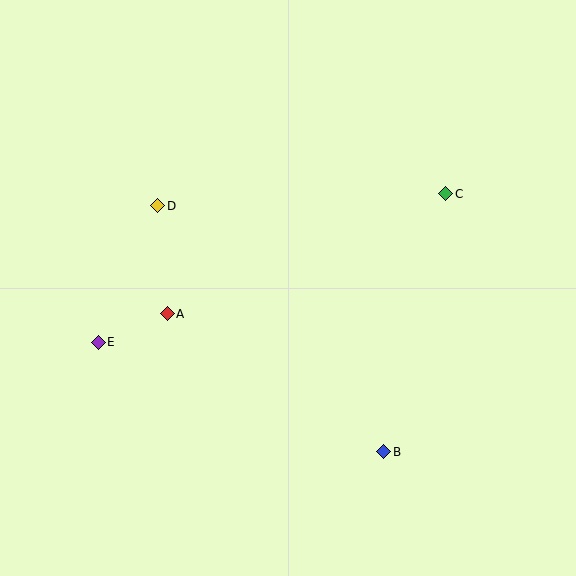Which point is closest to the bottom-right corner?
Point B is closest to the bottom-right corner.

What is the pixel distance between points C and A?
The distance between C and A is 303 pixels.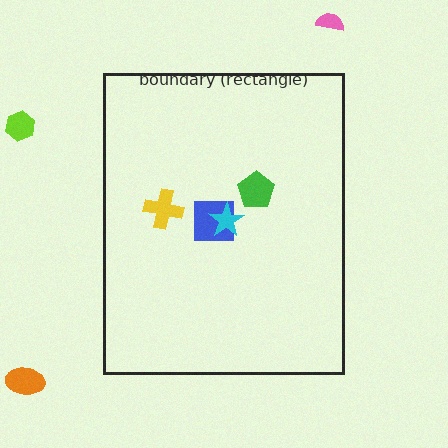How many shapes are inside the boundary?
4 inside, 3 outside.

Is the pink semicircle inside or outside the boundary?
Outside.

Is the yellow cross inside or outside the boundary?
Inside.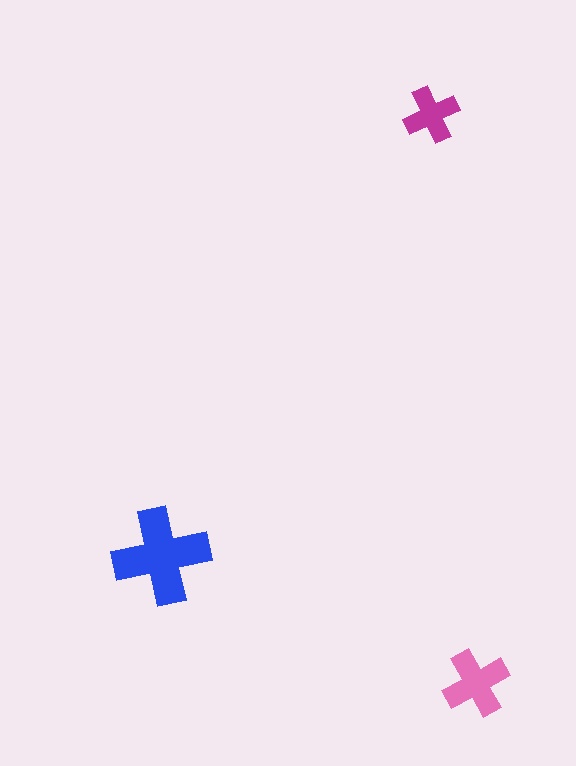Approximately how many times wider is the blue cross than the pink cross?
About 1.5 times wider.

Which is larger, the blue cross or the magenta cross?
The blue one.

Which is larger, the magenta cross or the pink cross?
The pink one.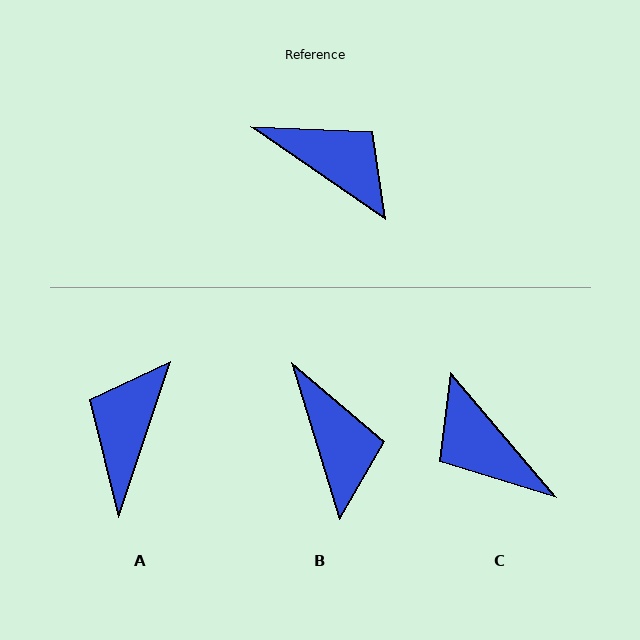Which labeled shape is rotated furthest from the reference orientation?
C, about 165 degrees away.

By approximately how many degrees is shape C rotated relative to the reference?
Approximately 165 degrees counter-clockwise.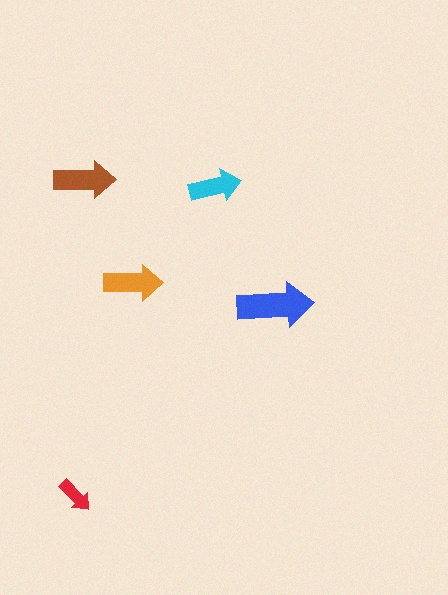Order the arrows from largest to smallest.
the blue one, the brown one, the orange one, the cyan one, the red one.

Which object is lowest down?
The red arrow is bottommost.